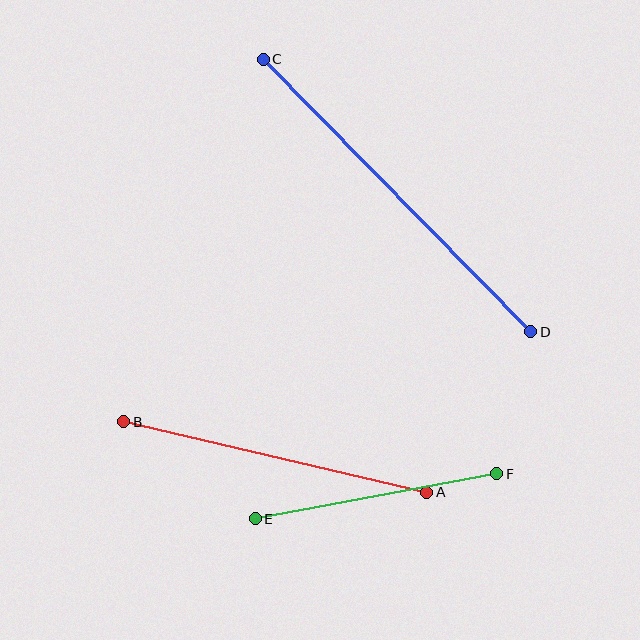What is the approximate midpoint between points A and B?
The midpoint is at approximately (275, 457) pixels.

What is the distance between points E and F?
The distance is approximately 246 pixels.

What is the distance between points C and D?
The distance is approximately 382 pixels.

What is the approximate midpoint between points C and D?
The midpoint is at approximately (397, 195) pixels.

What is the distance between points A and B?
The distance is approximately 311 pixels.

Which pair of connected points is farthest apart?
Points C and D are farthest apart.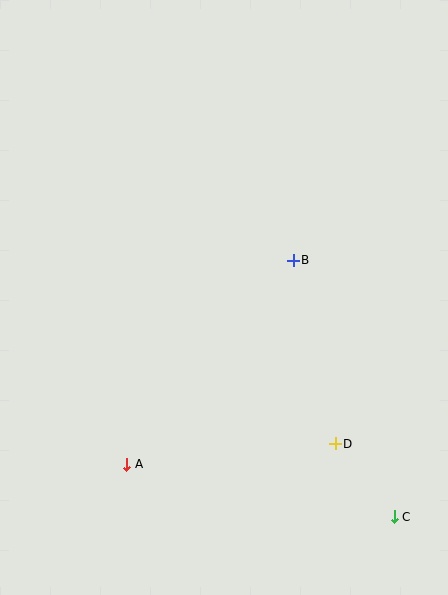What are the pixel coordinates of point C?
Point C is at (394, 517).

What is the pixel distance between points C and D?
The distance between C and D is 94 pixels.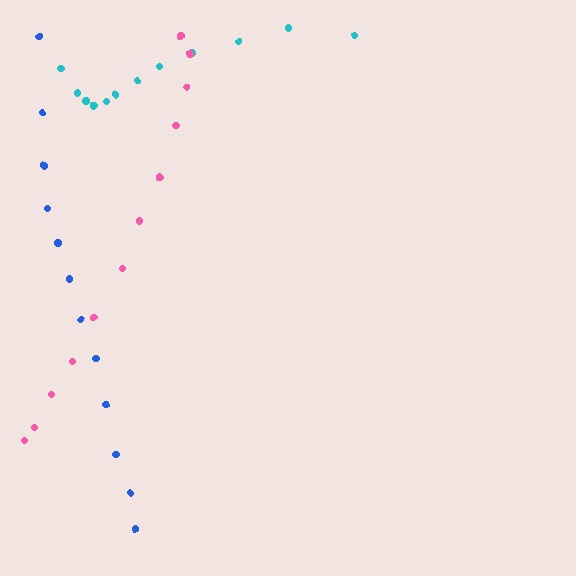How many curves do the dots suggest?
There are 3 distinct paths.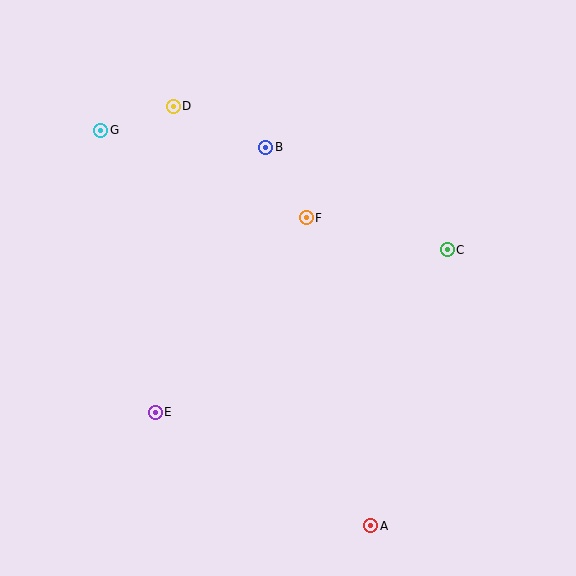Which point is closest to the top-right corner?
Point C is closest to the top-right corner.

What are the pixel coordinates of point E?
Point E is at (155, 412).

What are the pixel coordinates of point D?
Point D is at (173, 106).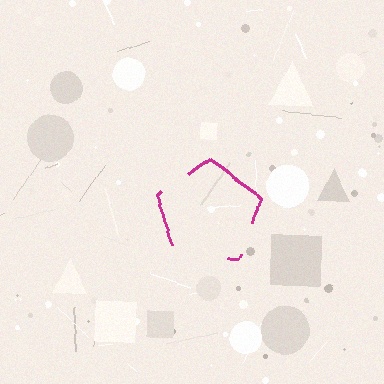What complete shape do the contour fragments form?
The contour fragments form a pentagon.